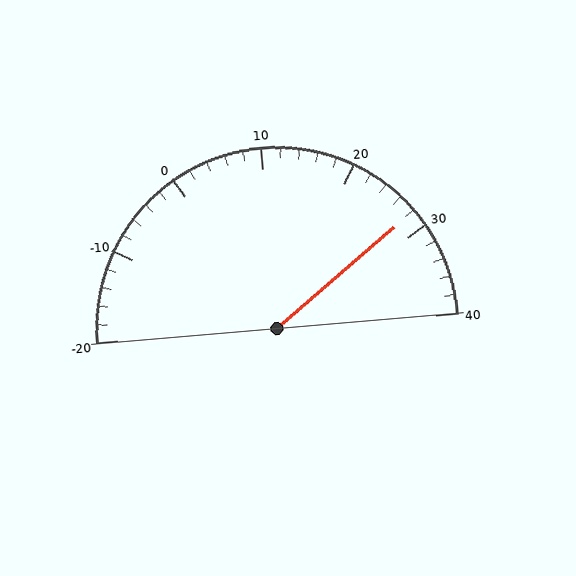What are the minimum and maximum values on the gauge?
The gauge ranges from -20 to 40.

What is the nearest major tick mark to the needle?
The nearest major tick mark is 30.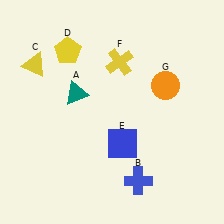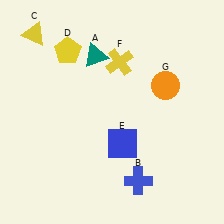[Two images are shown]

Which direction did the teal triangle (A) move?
The teal triangle (A) moved up.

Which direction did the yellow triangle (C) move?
The yellow triangle (C) moved up.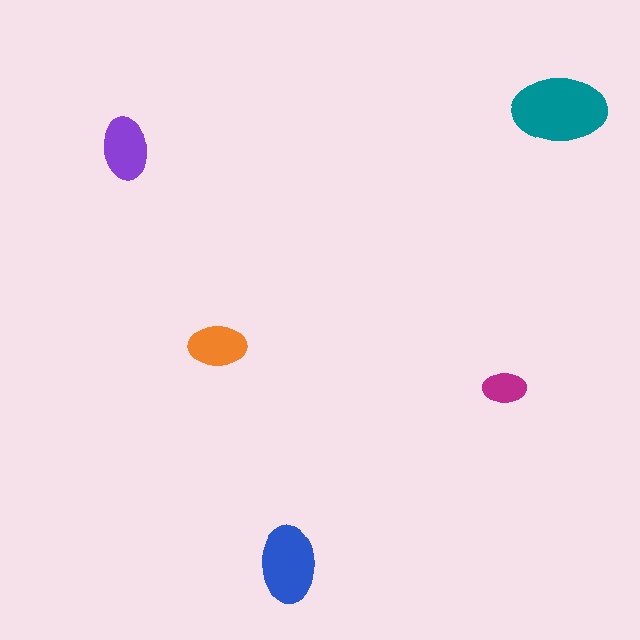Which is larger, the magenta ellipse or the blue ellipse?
The blue one.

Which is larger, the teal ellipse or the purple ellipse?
The teal one.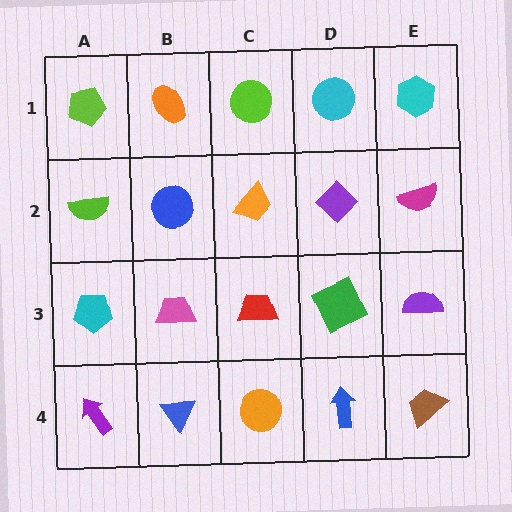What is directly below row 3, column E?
A brown trapezoid.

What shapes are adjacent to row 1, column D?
A purple diamond (row 2, column D), a lime circle (row 1, column C), a cyan hexagon (row 1, column E).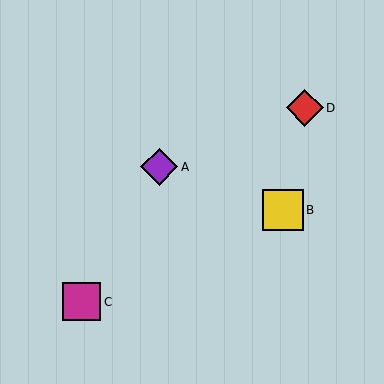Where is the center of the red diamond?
The center of the red diamond is at (305, 108).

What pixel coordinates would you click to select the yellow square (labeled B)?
Click at (283, 210) to select the yellow square B.